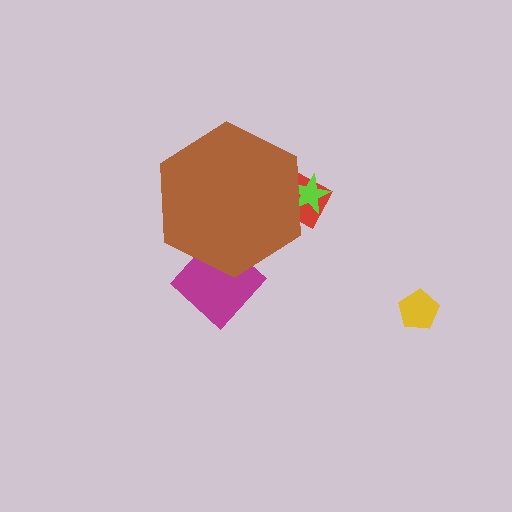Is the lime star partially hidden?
Yes, the lime star is partially hidden behind the brown hexagon.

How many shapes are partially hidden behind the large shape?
3 shapes are partially hidden.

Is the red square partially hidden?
Yes, the red square is partially hidden behind the brown hexagon.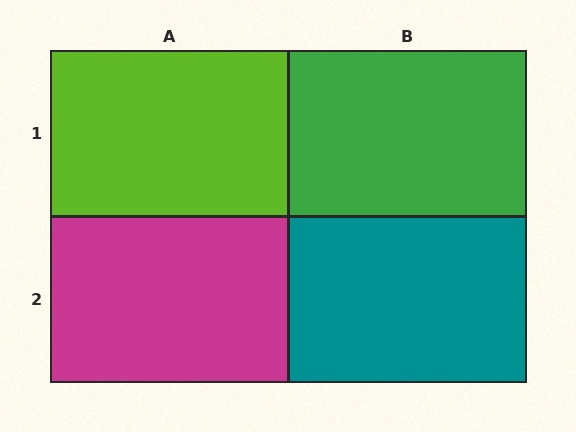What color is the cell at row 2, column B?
Teal.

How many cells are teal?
1 cell is teal.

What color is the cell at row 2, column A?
Magenta.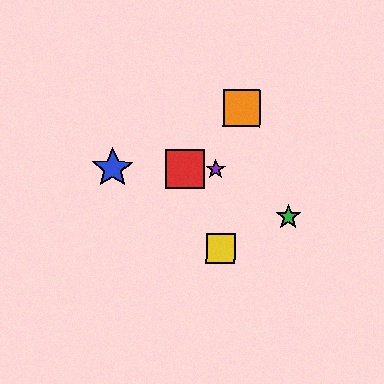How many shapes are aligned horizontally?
3 shapes (the red square, the blue star, the purple star) are aligned horizontally.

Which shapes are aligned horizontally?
The red square, the blue star, the purple star are aligned horizontally.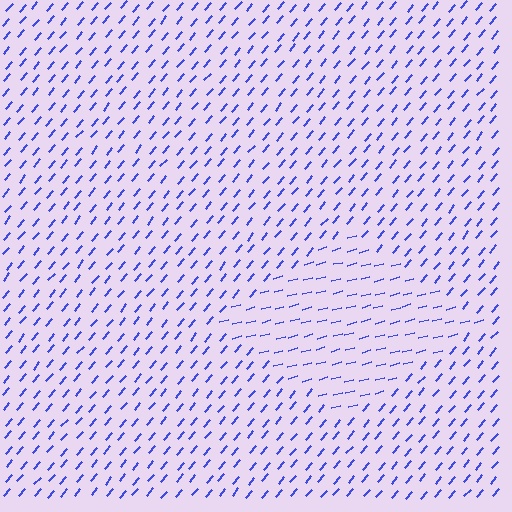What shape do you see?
I see a diamond.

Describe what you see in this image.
The image is filled with small blue line segments. A diamond region in the image has lines oriented differently from the surrounding lines, creating a visible texture boundary.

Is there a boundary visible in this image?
Yes, there is a texture boundary formed by a change in line orientation.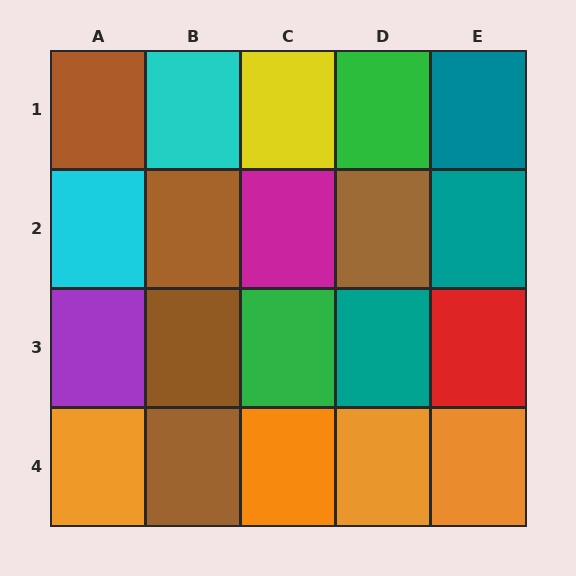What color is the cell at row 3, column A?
Purple.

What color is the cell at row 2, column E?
Teal.